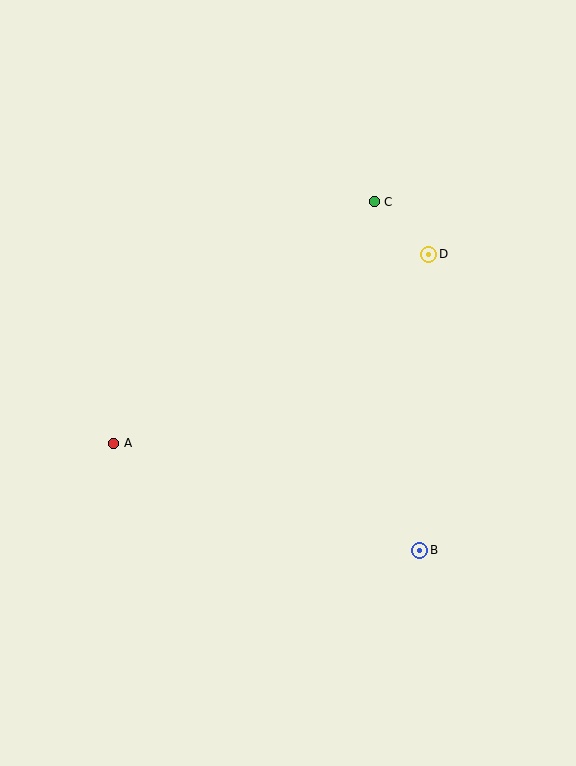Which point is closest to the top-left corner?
Point C is closest to the top-left corner.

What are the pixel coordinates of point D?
Point D is at (428, 254).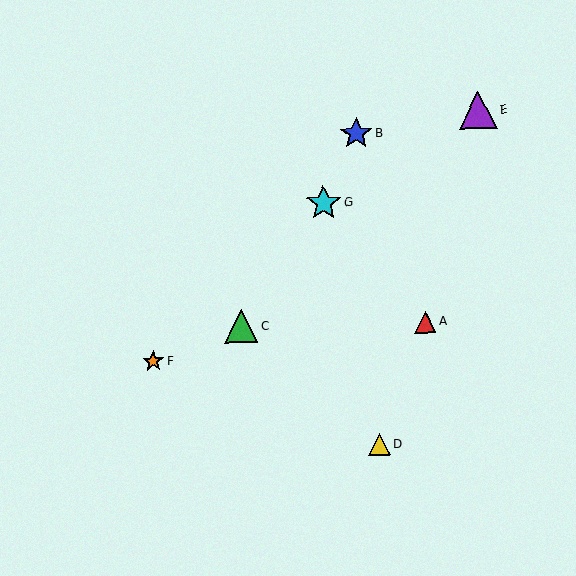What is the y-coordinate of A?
Object A is at y≈322.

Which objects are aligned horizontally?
Objects A, C are aligned horizontally.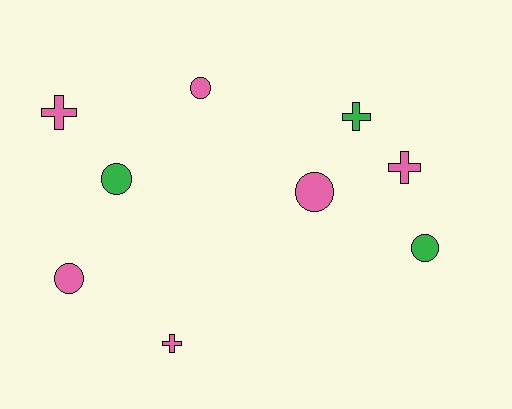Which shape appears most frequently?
Circle, with 5 objects.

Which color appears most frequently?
Pink, with 6 objects.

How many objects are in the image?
There are 9 objects.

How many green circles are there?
There are 2 green circles.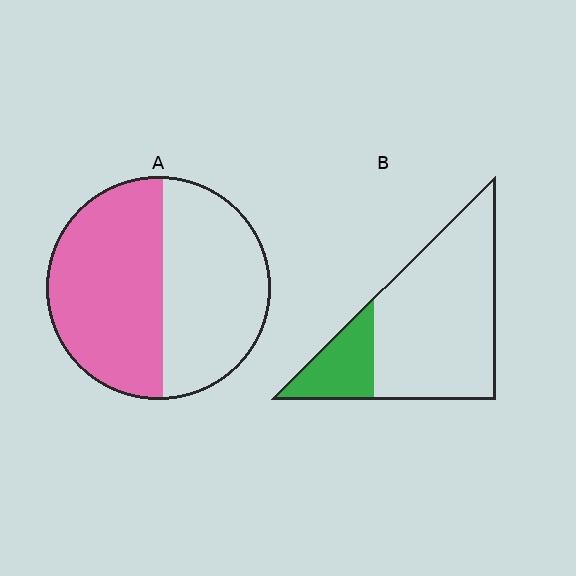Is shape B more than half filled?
No.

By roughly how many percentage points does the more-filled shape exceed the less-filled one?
By roughly 30 percentage points (A over B).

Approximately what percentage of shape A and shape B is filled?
A is approximately 55% and B is approximately 20%.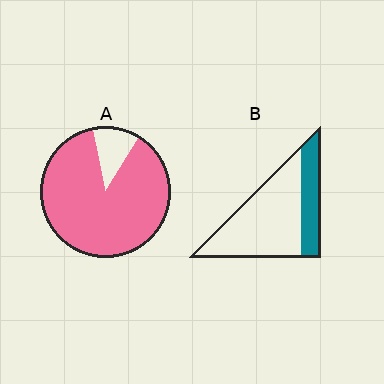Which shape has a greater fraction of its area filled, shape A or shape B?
Shape A.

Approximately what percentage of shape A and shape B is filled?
A is approximately 90% and B is approximately 30%.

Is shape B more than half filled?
No.